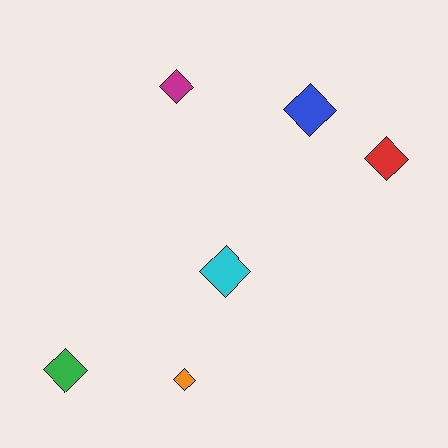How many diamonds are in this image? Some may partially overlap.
There are 6 diamonds.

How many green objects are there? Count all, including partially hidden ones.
There is 1 green object.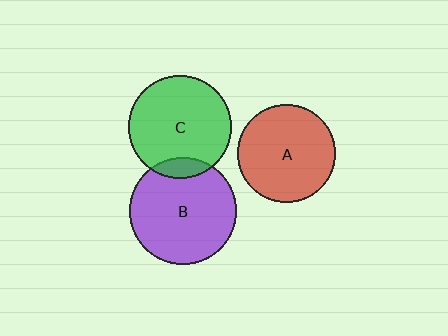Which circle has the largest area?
Circle B (purple).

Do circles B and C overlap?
Yes.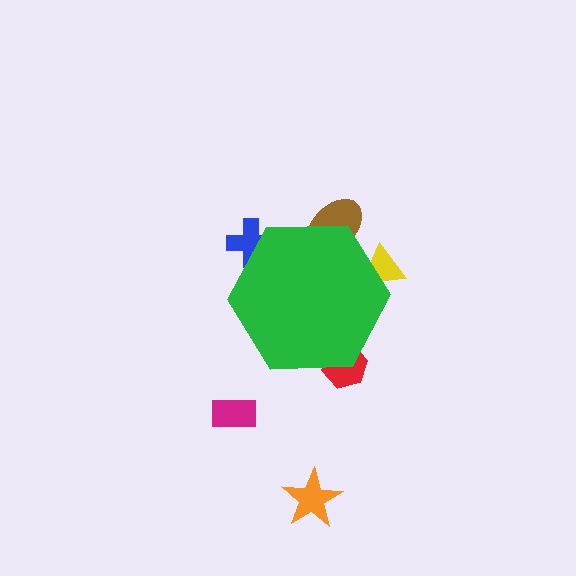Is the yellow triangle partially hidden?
Yes, the yellow triangle is partially hidden behind the green hexagon.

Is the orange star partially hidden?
No, the orange star is fully visible.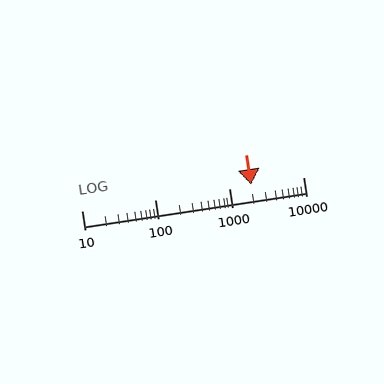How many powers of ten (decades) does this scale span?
The scale spans 3 decades, from 10 to 10000.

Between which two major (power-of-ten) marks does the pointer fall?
The pointer is between 1000 and 10000.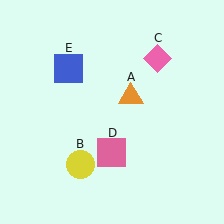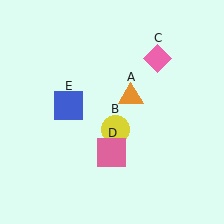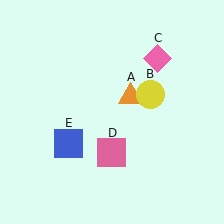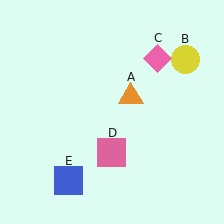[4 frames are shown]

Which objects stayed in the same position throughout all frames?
Orange triangle (object A) and pink diamond (object C) and pink square (object D) remained stationary.